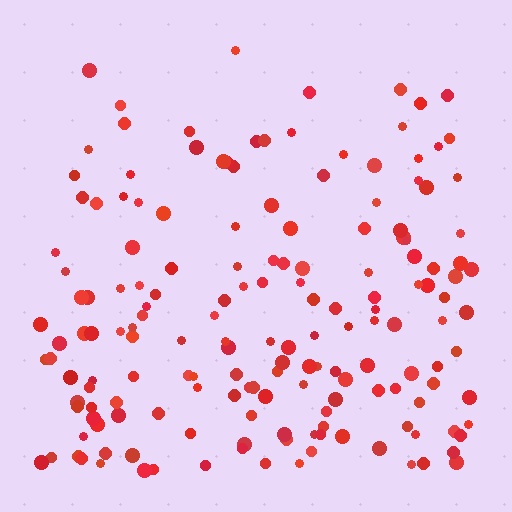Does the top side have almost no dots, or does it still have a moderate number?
Still a moderate number, just noticeably fewer than the bottom.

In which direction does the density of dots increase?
From top to bottom, with the bottom side densest.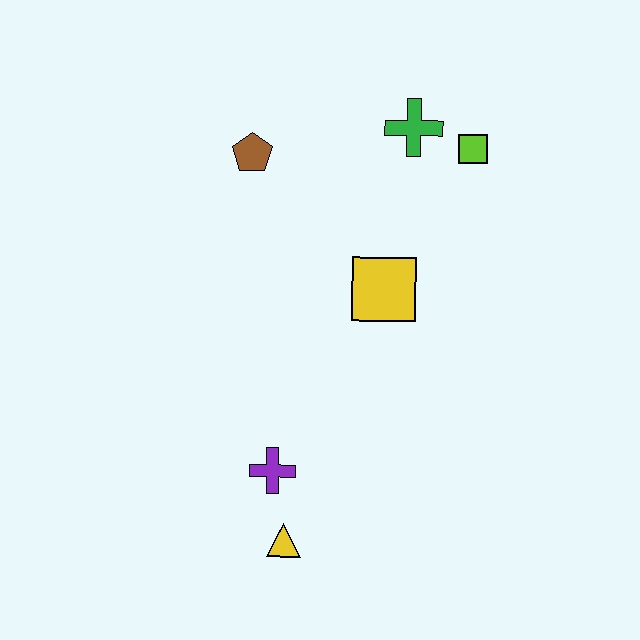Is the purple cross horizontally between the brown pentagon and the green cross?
Yes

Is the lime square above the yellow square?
Yes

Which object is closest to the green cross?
The lime square is closest to the green cross.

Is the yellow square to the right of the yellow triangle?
Yes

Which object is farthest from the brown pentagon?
The yellow triangle is farthest from the brown pentagon.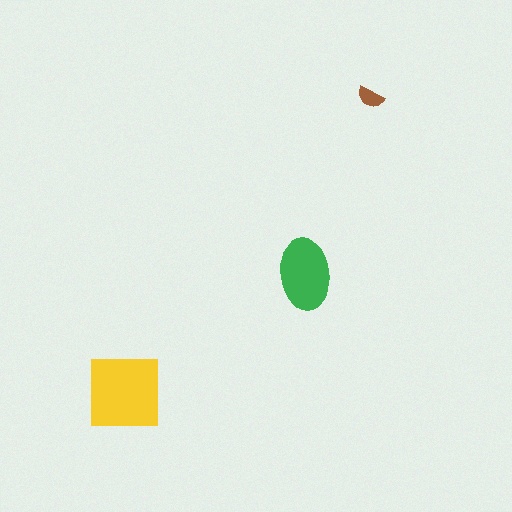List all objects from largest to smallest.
The yellow square, the green ellipse, the brown semicircle.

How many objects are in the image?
There are 3 objects in the image.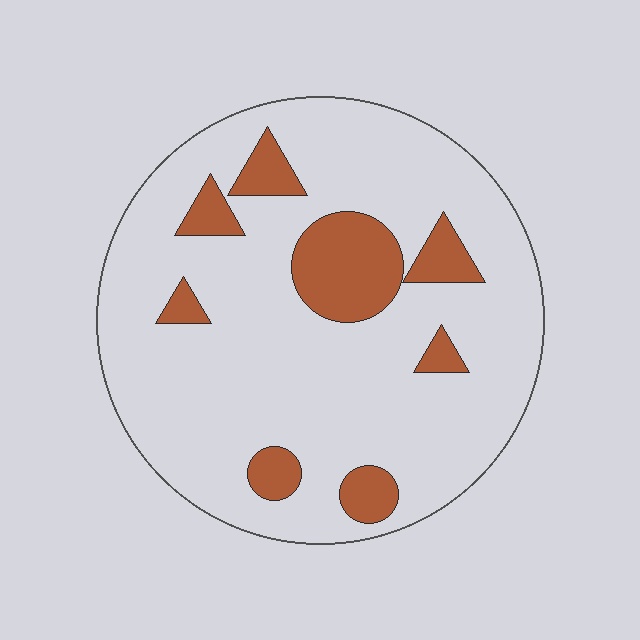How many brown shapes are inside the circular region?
8.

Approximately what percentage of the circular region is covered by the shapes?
Approximately 15%.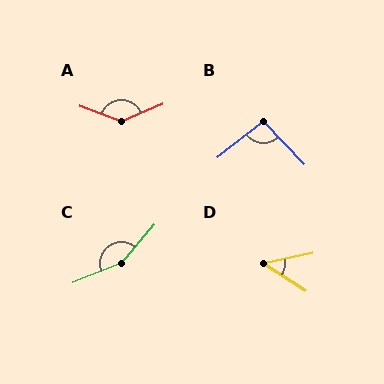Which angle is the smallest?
D, at approximately 45 degrees.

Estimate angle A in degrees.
Approximately 137 degrees.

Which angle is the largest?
C, at approximately 152 degrees.